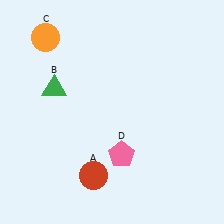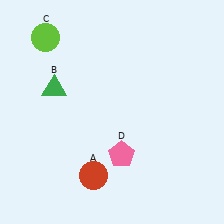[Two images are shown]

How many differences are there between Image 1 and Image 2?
There is 1 difference between the two images.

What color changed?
The circle (C) changed from orange in Image 1 to lime in Image 2.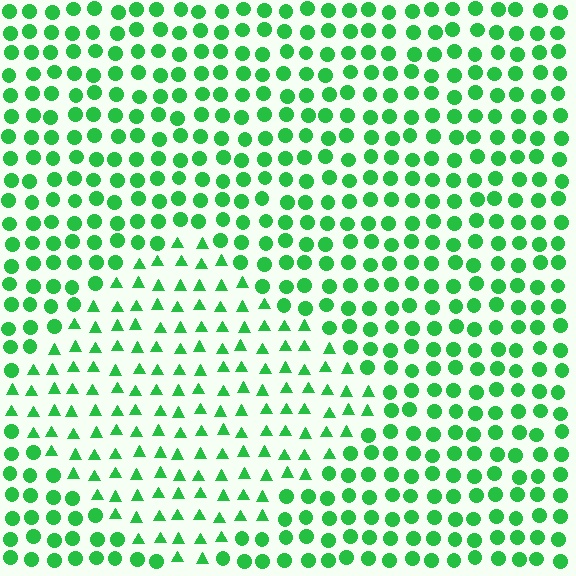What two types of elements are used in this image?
The image uses triangles inside the diamond region and circles outside it.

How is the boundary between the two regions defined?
The boundary is defined by a change in element shape: triangles inside vs. circles outside. All elements share the same color and spacing.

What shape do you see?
I see a diamond.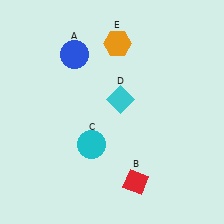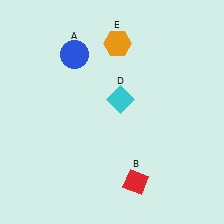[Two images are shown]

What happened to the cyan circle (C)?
The cyan circle (C) was removed in Image 2. It was in the bottom-left area of Image 1.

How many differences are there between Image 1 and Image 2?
There is 1 difference between the two images.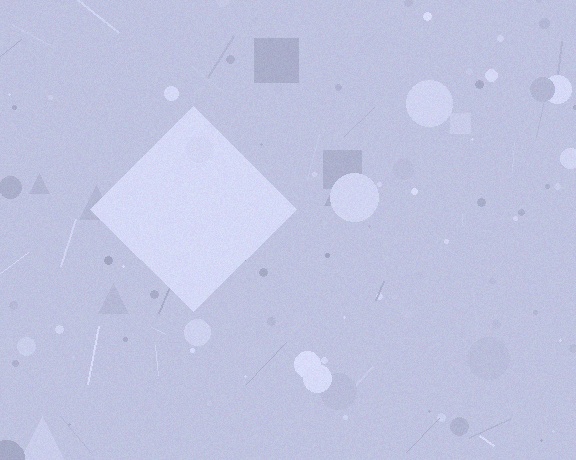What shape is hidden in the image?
A diamond is hidden in the image.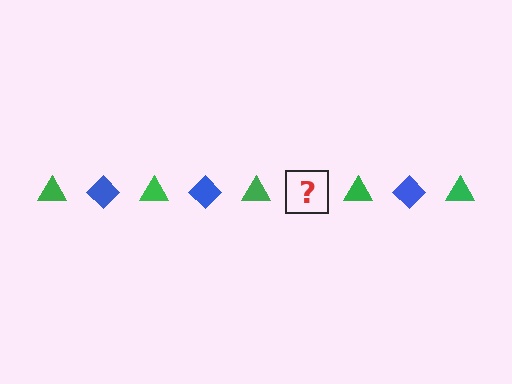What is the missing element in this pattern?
The missing element is a blue diamond.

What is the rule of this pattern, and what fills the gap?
The rule is that the pattern alternates between green triangle and blue diamond. The gap should be filled with a blue diamond.